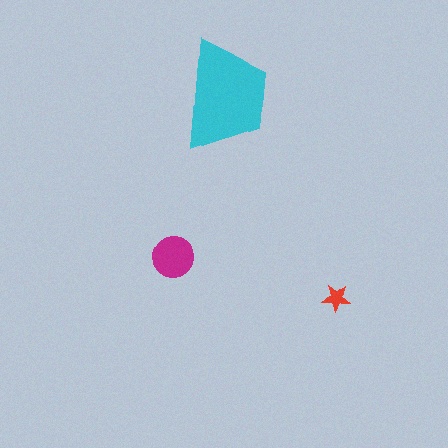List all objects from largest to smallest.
The cyan trapezoid, the magenta circle, the red star.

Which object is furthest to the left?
The magenta circle is leftmost.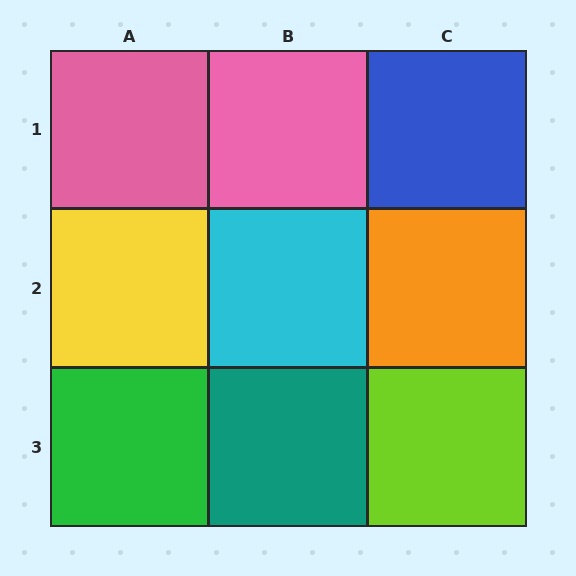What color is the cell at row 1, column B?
Pink.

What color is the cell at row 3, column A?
Green.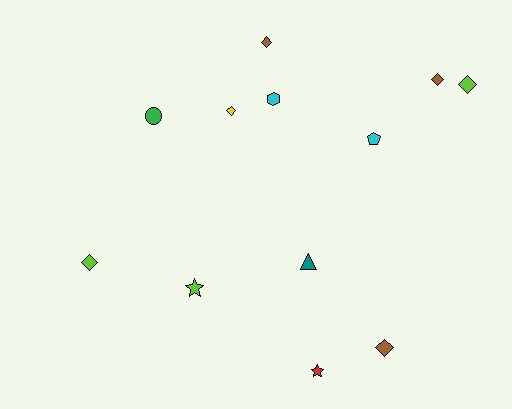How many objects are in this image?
There are 12 objects.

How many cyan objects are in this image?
There are 2 cyan objects.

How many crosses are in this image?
There are no crosses.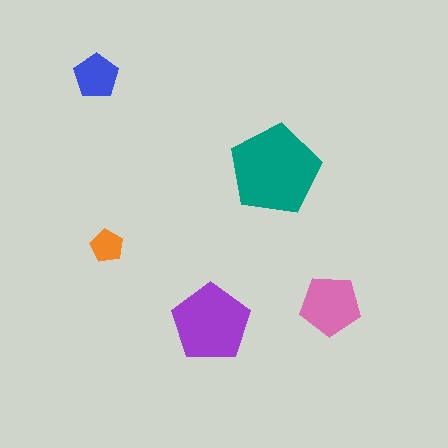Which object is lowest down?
The purple pentagon is bottommost.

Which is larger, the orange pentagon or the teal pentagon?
The teal one.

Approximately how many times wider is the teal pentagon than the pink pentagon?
About 1.5 times wider.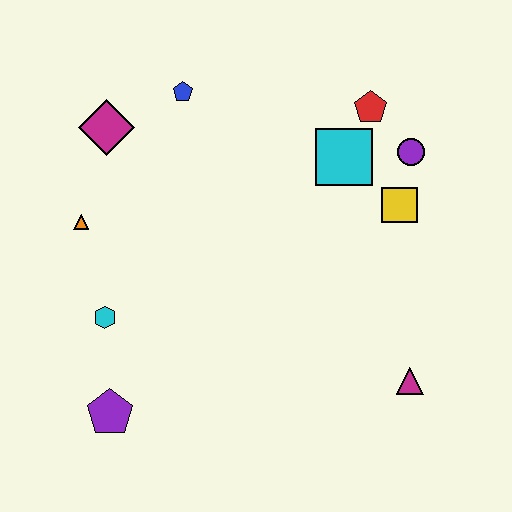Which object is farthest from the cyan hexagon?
The purple circle is farthest from the cyan hexagon.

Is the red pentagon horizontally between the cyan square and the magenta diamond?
No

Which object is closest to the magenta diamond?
The blue pentagon is closest to the magenta diamond.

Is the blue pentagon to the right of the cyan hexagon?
Yes